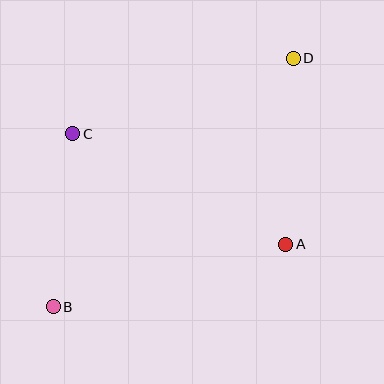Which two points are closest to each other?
Points B and C are closest to each other.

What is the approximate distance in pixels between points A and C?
The distance between A and C is approximately 240 pixels.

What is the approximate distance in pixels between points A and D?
The distance between A and D is approximately 186 pixels.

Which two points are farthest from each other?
Points B and D are farthest from each other.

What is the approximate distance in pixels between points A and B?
The distance between A and B is approximately 241 pixels.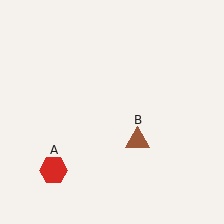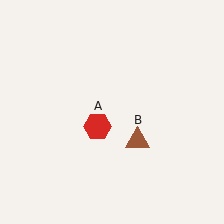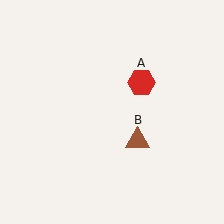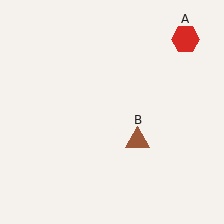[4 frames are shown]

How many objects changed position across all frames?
1 object changed position: red hexagon (object A).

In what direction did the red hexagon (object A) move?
The red hexagon (object A) moved up and to the right.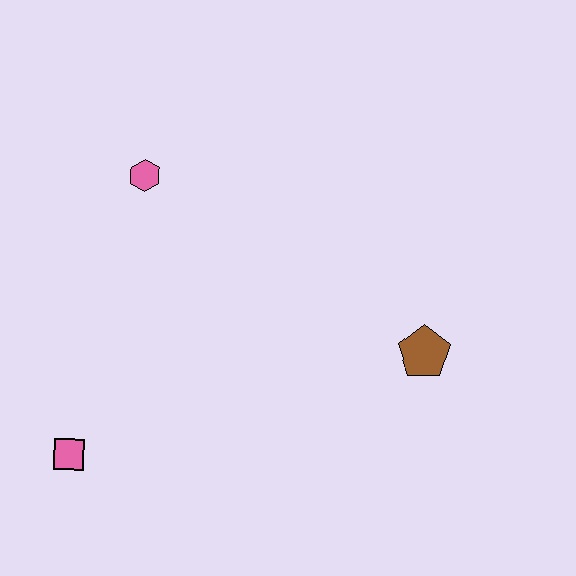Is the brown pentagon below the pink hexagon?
Yes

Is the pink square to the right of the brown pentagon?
No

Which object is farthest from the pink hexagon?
The brown pentagon is farthest from the pink hexagon.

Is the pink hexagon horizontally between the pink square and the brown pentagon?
Yes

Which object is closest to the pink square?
The pink hexagon is closest to the pink square.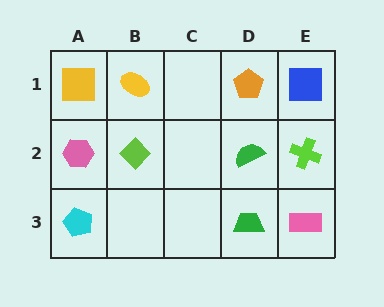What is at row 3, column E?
A pink rectangle.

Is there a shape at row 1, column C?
No, that cell is empty.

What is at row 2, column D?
A green semicircle.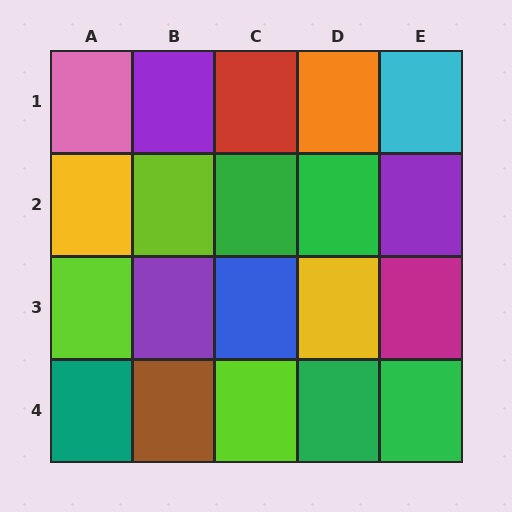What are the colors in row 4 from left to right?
Teal, brown, lime, green, green.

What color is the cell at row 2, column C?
Green.